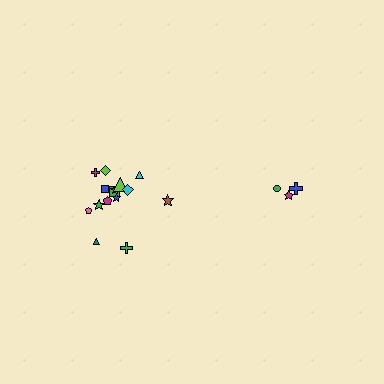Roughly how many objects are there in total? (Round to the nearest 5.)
Roughly 20 objects in total.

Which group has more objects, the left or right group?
The left group.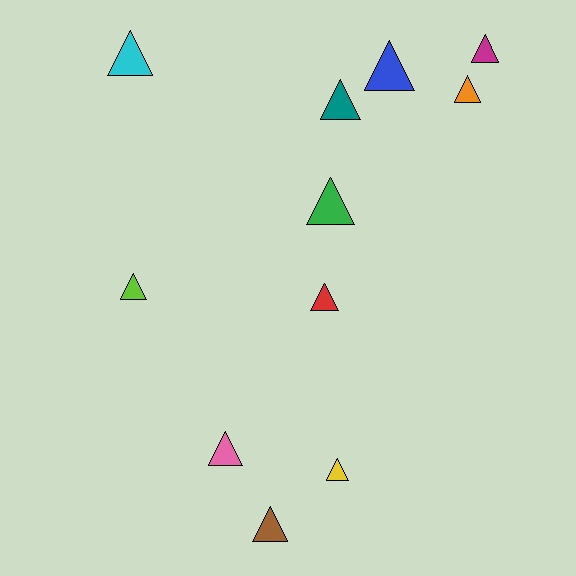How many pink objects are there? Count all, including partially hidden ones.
There is 1 pink object.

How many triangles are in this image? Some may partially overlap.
There are 11 triangles.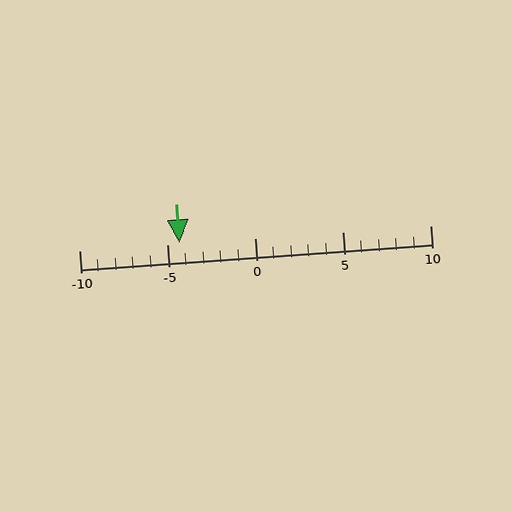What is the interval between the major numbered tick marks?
The major tick marks are spaced 5 units apart.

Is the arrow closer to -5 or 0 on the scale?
The arrow is closer to -5.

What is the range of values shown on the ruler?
The ruler shows values from -10 to 10.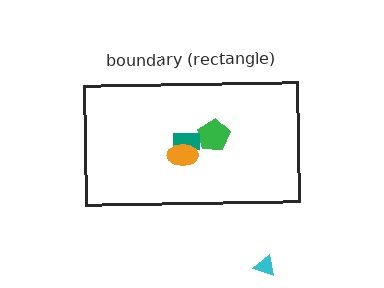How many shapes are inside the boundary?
3 inside, 1 outside.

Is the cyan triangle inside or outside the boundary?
Outside.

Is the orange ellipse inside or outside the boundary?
Inside.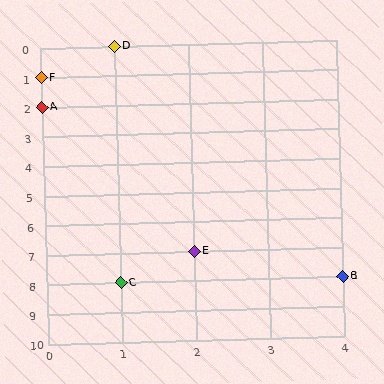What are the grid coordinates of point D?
Point D is at grid coordinates (1, 0).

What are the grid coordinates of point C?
Point C is at grid coordinates (1, 8).